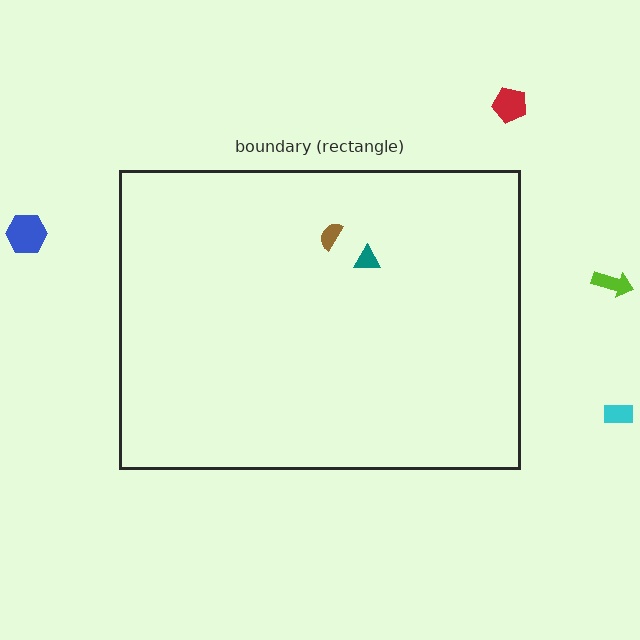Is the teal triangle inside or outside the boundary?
Inside.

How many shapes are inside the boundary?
2 inside, 4 outside.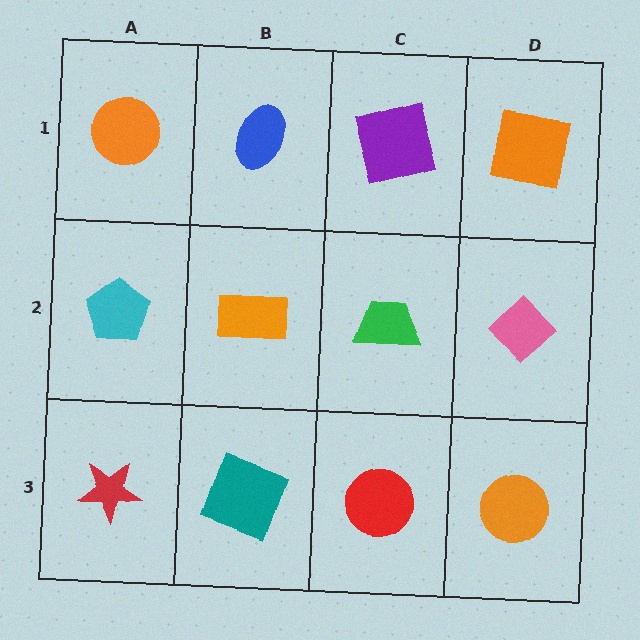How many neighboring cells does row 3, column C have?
3.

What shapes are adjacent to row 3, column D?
A pink diamond (row 2, column D), a red circle (row 3, column C).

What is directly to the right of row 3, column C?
An orange circle.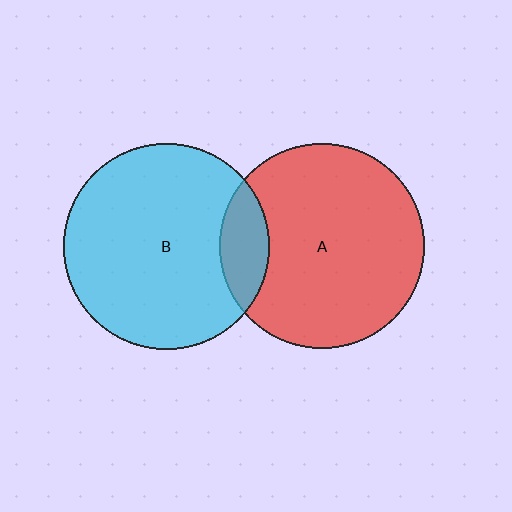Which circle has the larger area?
Circle B (cyan).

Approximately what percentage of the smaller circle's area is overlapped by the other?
Approximately 15%.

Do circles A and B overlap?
Yes.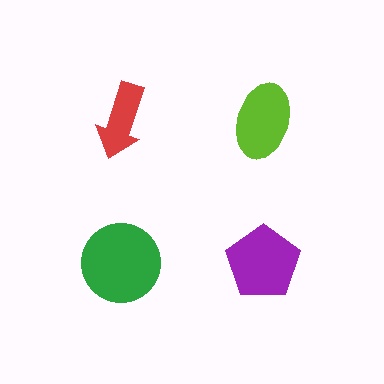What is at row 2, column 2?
A purple pentagon.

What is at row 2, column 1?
A green circle.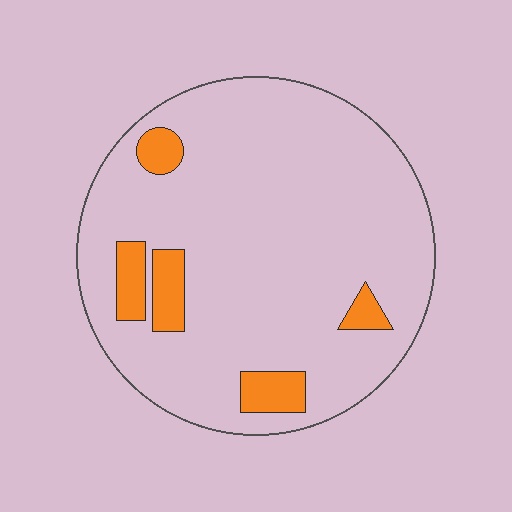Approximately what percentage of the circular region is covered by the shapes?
Approximately 10%.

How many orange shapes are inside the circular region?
5.